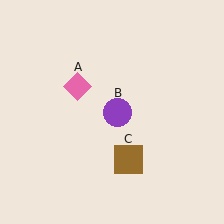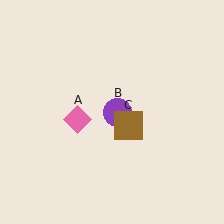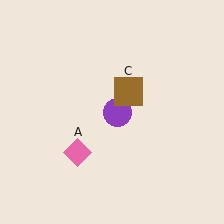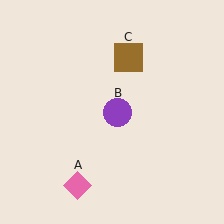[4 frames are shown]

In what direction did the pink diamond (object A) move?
The pink diamond (object A) moved down.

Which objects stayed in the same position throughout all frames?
Purple circle (object B) remained stationary.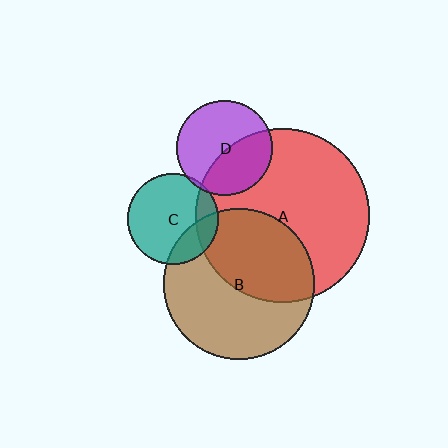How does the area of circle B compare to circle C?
Approximately 2.8 times.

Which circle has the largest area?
Circle A (red).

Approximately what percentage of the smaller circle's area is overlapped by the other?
Approximately 45%.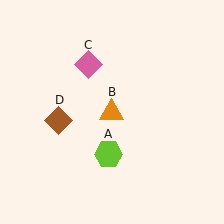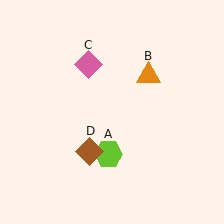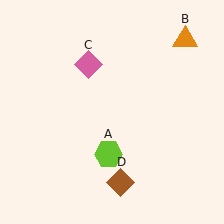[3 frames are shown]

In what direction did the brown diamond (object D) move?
The brown diamond (object D) moved down and to the right.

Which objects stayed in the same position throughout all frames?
Lime hexagon (object A) and pink diamond (object C) remained stationary.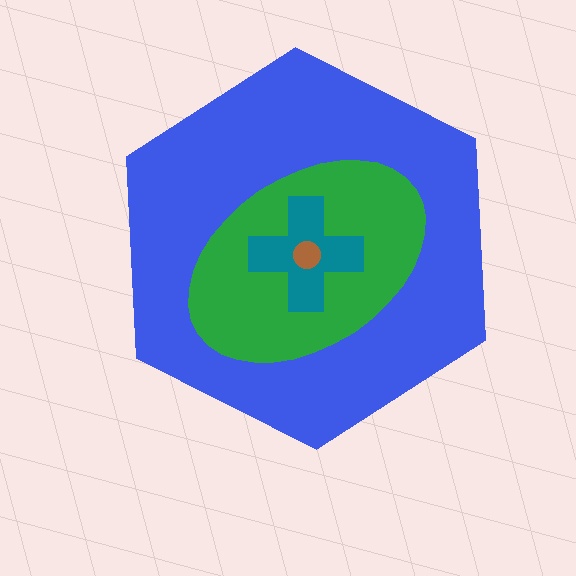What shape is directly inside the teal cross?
The brown circle.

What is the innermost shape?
The brown circle.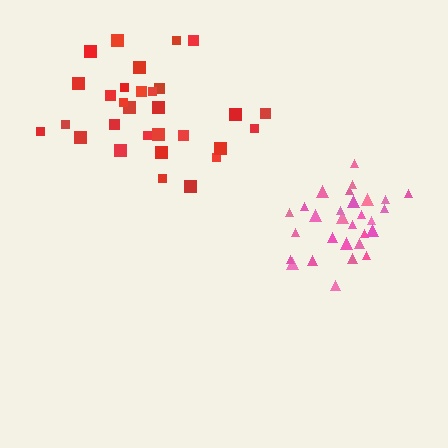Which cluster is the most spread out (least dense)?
Red.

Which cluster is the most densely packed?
Pink.